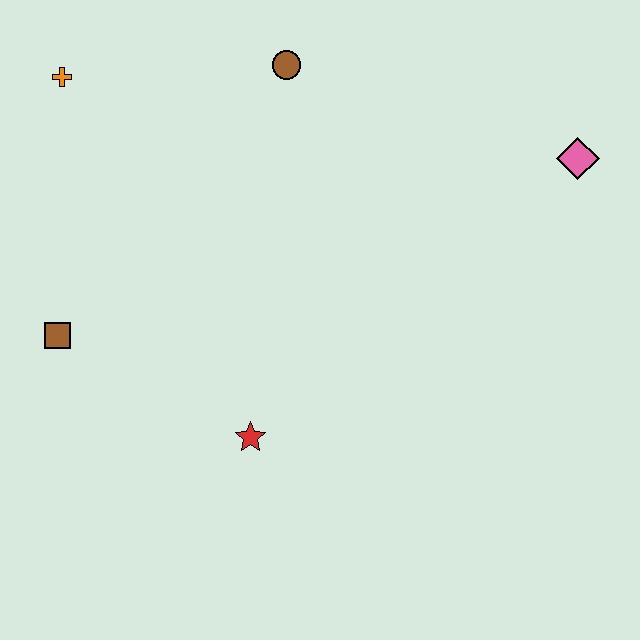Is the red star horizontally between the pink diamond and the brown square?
Yes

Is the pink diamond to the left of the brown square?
No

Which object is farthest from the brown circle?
The red star is farthest from the brown circle.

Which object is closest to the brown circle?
The orange cross is closest to the brown circle.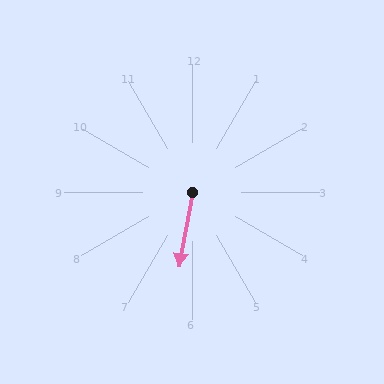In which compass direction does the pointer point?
South.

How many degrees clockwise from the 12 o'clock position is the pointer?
Approximately 190 degrees.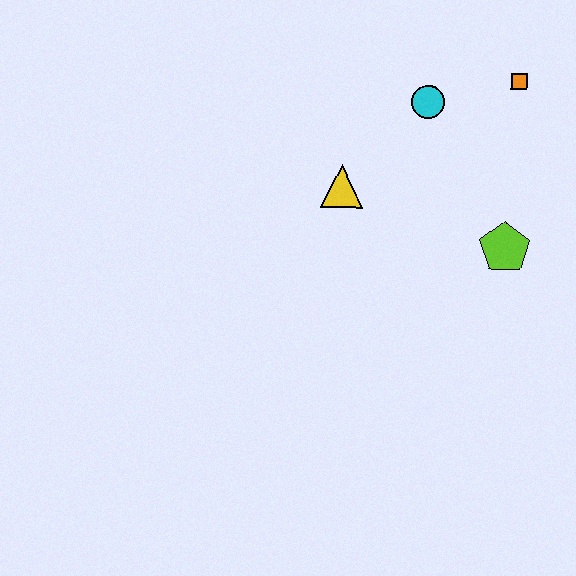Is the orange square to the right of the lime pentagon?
Yes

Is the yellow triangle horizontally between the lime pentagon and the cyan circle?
No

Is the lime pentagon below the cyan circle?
Yes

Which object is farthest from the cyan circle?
The lime pentagon is farthest from the cyan circle.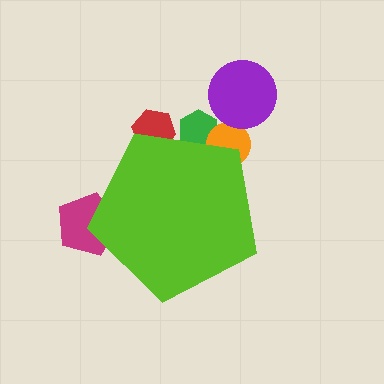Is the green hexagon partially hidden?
Yes, the green hexagon is partially hidden behind the lime pentagon.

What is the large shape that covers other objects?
A lime pentagon.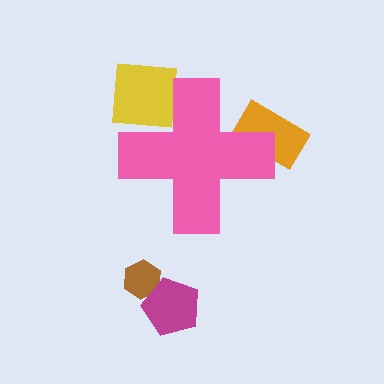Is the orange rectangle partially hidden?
Yes, the orange rectangle is partially hidden behind the pink cross.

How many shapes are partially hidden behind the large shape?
2 shapes are partially hidden.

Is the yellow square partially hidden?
Yes, the yellow square is partially hidden behind the pink cross.